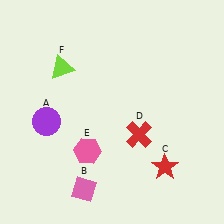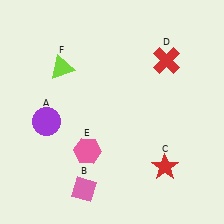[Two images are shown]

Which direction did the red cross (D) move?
The red cross (D) moved up.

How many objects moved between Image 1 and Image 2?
1 object moved between the two images.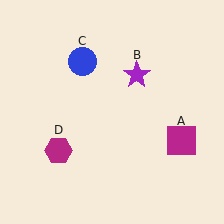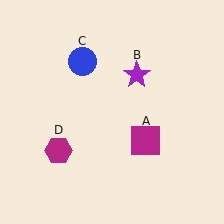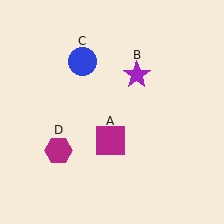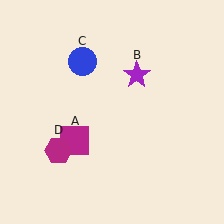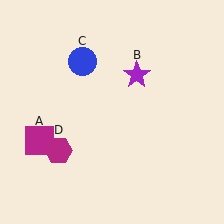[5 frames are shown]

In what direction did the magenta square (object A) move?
The magenta square (object A) moved left.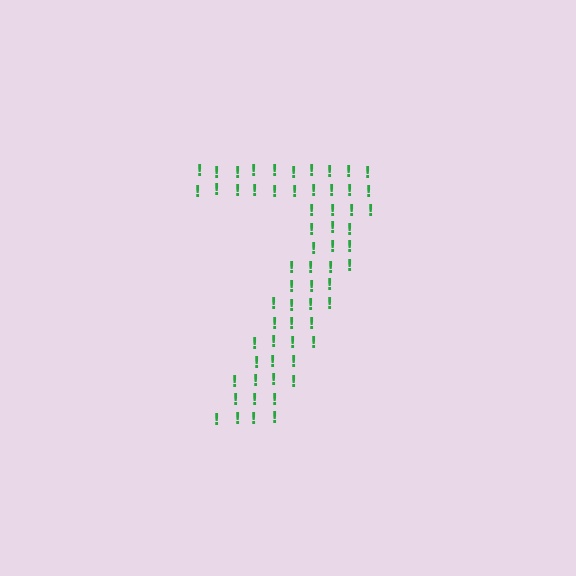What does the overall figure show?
The overall figure shows the digit 7.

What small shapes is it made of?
It is made of small exclamation marks.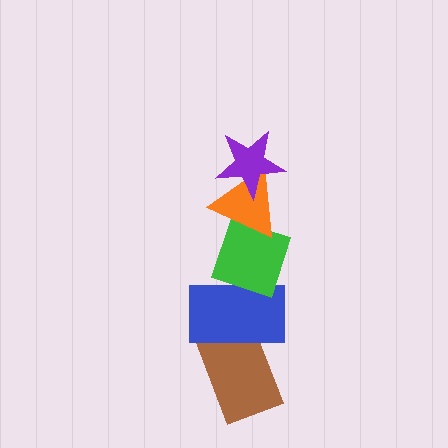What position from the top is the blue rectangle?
The blue rectangle is 4th from the top.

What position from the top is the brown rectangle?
The brown rectangle is 5th from the top.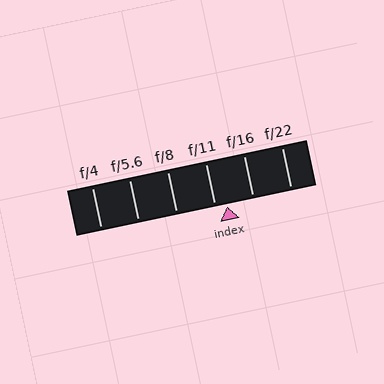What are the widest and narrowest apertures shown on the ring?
The widest aperture shown is f/4 and the narrowest is f/22.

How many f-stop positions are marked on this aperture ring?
There are 6 f-stop positions marked.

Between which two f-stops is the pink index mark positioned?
The index mark is between f/11 and f/16.